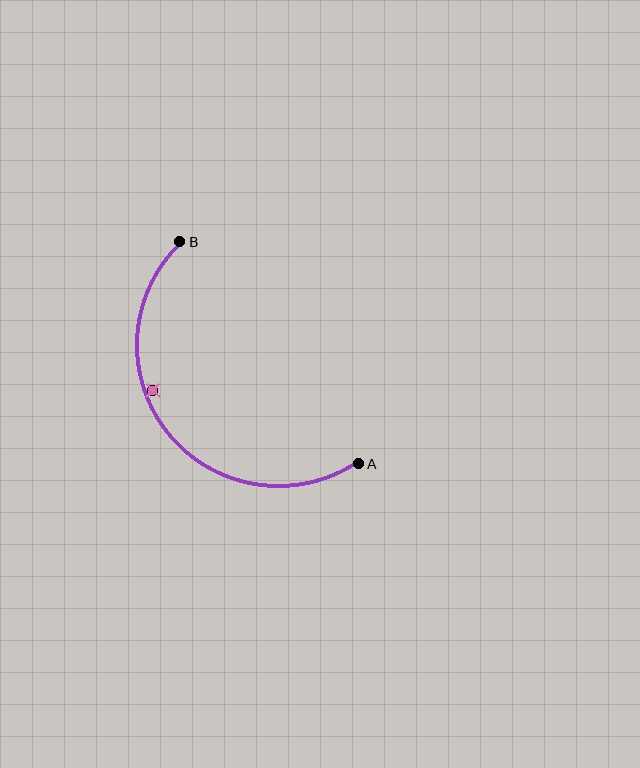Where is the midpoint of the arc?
The arc midpoint is the point on the curve farthest from the straight line joining A and B. It sits below and to the left of that line.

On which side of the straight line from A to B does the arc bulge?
The arc bulges below and to the left of the straight line connecting A and B.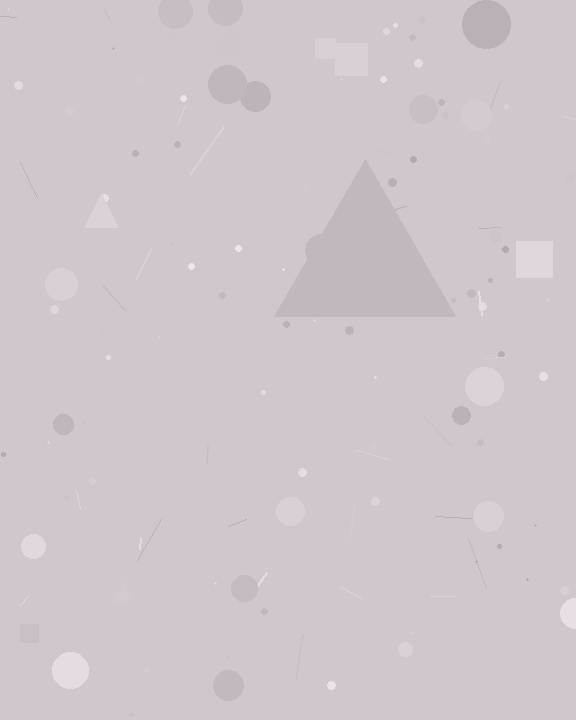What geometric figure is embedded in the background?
A triangle is embedded in the background.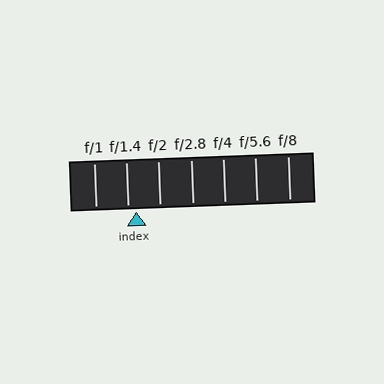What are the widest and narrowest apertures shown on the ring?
The widest aperture shown is f/1 and the narrowest is f/8.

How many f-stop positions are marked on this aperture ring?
There are 7 f-stop positions marked.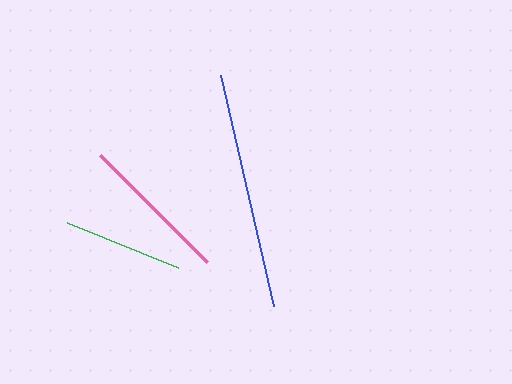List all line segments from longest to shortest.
From longest to shortest: blue, pink, green.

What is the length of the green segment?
The green segment is approximately 120 pixels long.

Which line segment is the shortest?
The green line is the shortest at approximately 120 pixels.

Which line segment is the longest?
The blue line is the longest at approximately 237 pixels.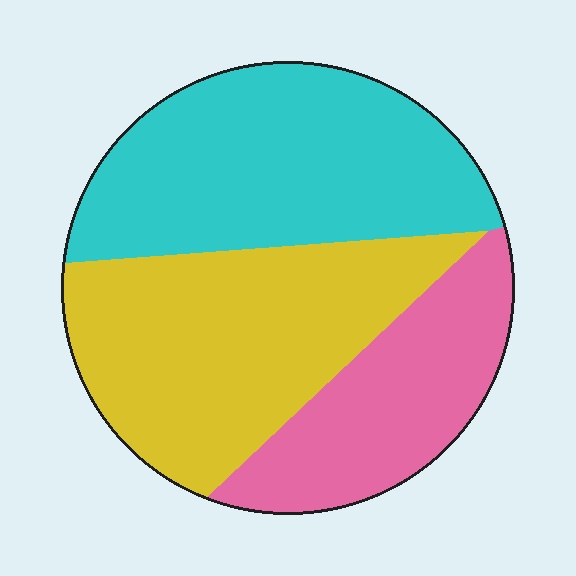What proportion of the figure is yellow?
Yellow takes up between a third and a half of the figure.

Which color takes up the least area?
Pink, at roughly 25%.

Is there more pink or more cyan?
Cyan.